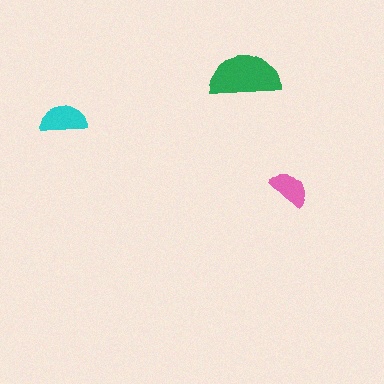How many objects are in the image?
There are 3 objects in the image.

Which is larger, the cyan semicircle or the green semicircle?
The green one.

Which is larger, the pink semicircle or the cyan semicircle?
The cyan one.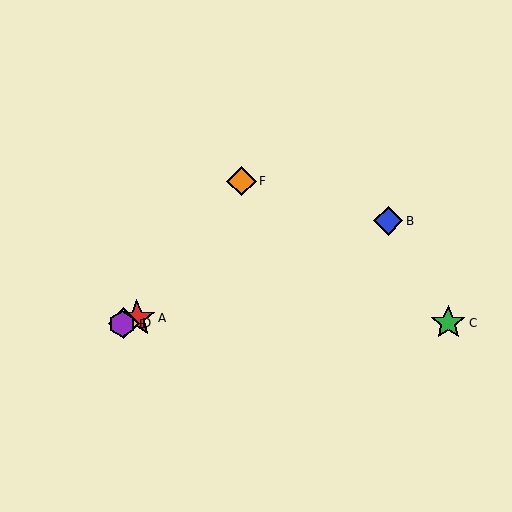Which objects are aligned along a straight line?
Objects A, B, D, E are aligned along a straight line.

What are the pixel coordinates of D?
Object D is at (124, 323).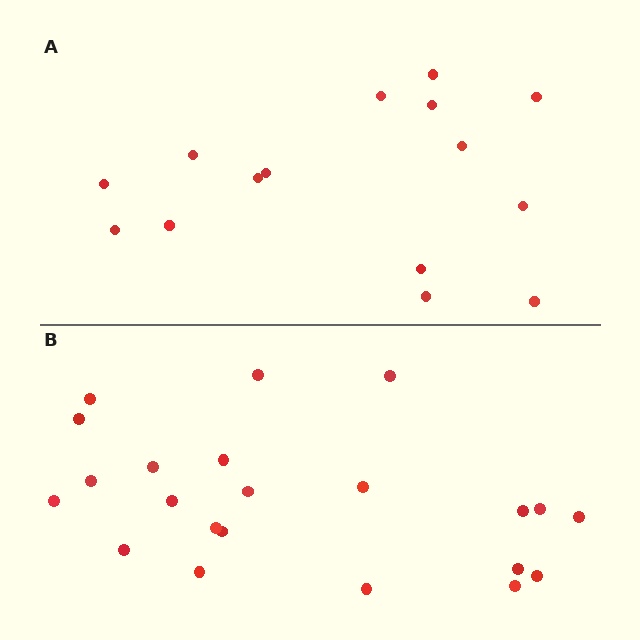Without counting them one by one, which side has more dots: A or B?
Region B (the bottom region) has more dots.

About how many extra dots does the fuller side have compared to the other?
Region B has roughly 8 or so more dots than region A.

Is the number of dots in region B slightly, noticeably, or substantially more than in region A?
Region B has substantially more. The ratio is roughly 1.5 to 1.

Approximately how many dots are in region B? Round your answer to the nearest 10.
About 20 dots. (The exact count is 22, which rounds to 20.)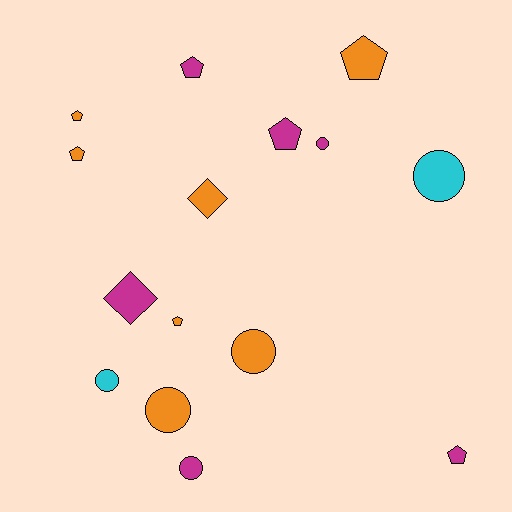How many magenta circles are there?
There are 2 magenta circles.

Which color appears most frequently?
Orange, with 7 objects.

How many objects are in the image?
There are 15 objects.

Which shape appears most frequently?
Pentagon, with 7 objects.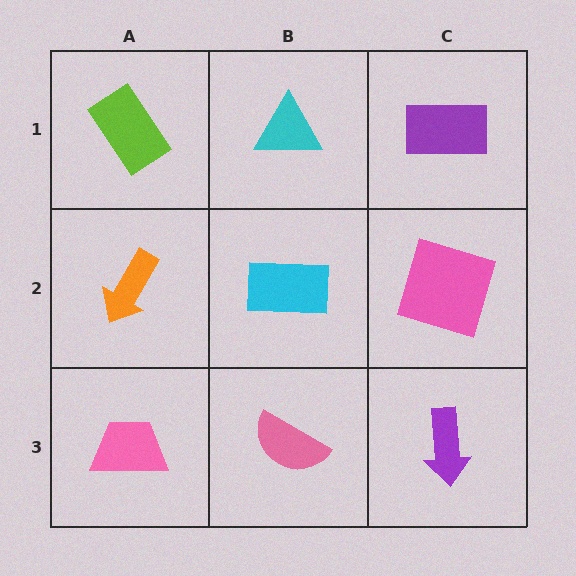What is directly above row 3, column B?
A cyan rectangle.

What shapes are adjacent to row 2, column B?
A cyan triangle (row 1, column B), a pink semicircle (row 3, column B), an orange arrow (row 2, column A), a pink square (row 2, column C).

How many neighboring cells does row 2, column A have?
3.